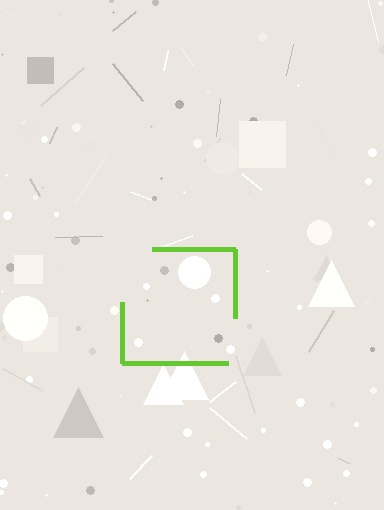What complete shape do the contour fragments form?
The contour fragments form a square.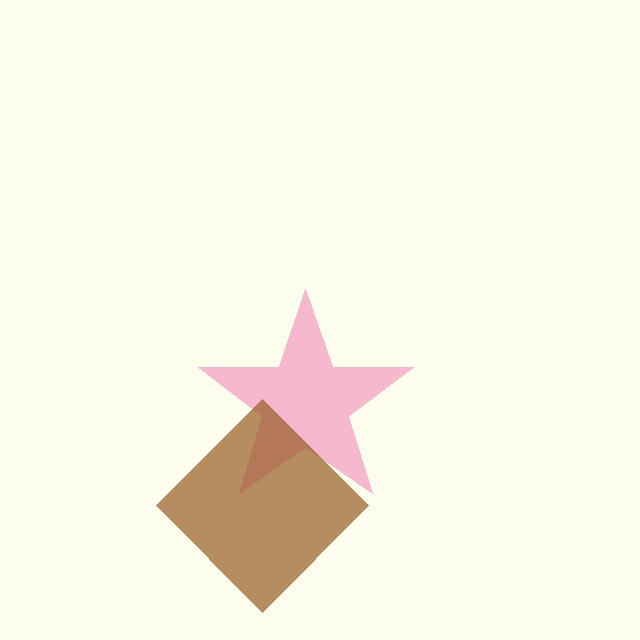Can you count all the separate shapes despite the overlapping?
Yes, there are 2 separate shapes.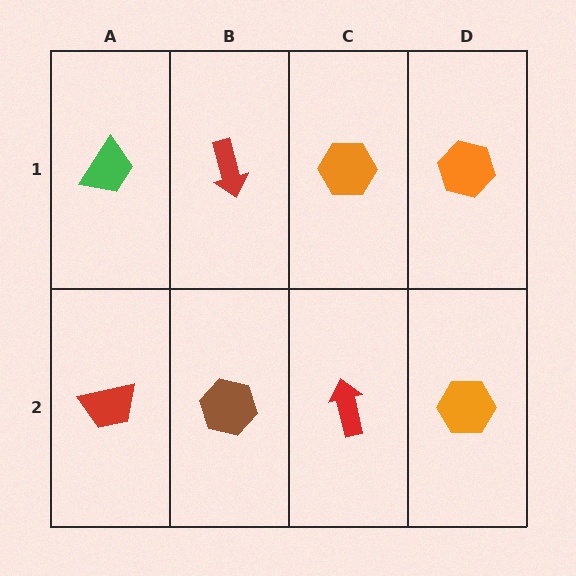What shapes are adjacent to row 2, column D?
An orange hexagon (row 1, column D), a red arrow (row 2, column C).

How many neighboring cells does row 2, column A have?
2.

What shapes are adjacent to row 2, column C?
An orange hexagon (row 1, column C), a brown hexagon (row 2, column B), an orange hexagon (row 2, column D).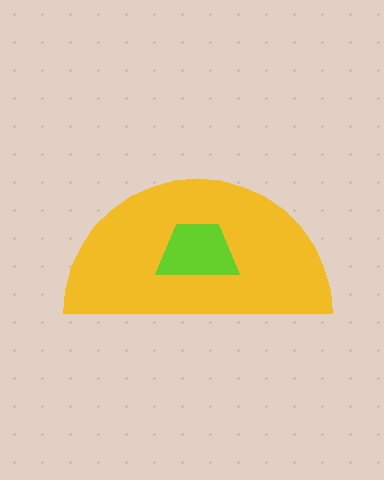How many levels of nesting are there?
2.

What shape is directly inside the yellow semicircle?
The lime trapezoid.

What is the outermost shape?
The yellow semicircle.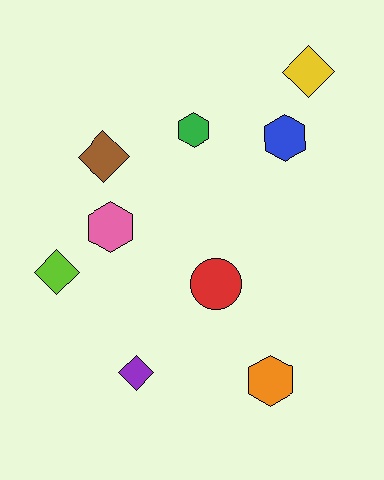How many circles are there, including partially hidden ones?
There is 1 circle.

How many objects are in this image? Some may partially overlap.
There are 9 objects.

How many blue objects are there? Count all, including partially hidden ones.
There is 1 blue object.